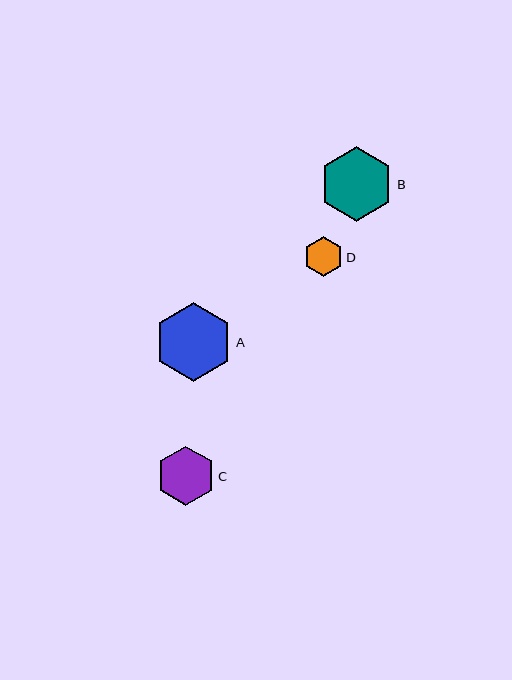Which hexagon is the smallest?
Hexagon D is the smallest with a size of approximately 40 pixels.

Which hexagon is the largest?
Hexagon A is the largest with a size of approximately 78 pixels.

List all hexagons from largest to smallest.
From largest to smallest: A, B, C, D.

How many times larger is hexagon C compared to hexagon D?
Hexagon C is approximately 1.5 times the size of hexagon D.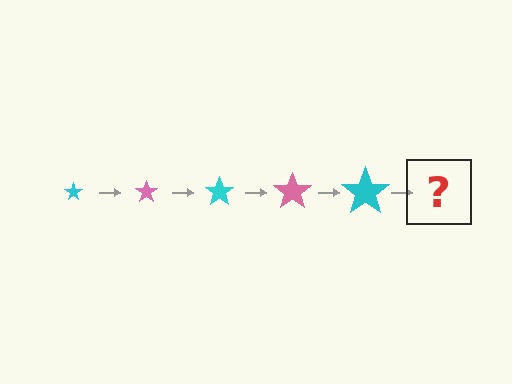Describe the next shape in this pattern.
It should be a pink star, larger than the previous one.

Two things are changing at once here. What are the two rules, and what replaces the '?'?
The two rules are that the star grows larger each step and the color cycles through cyan and pink. The '?' should be a pink star, larger than the previous one.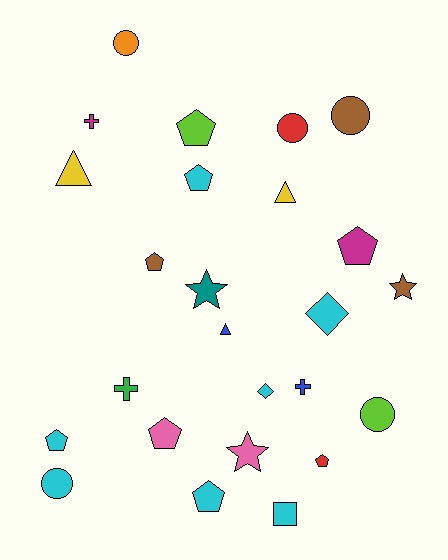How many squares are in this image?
There is 1 square.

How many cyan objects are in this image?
There are 7 cyan objects.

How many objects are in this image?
There are 25 objects.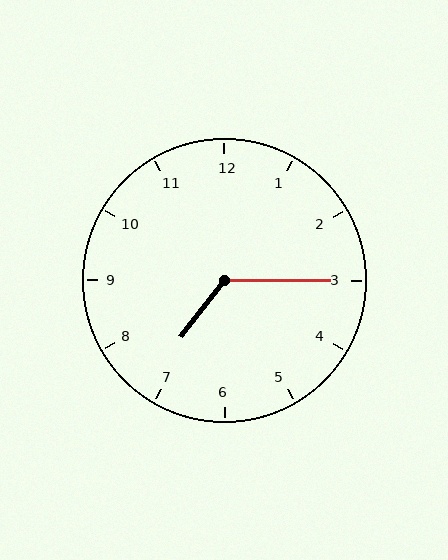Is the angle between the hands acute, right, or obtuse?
It is obtuse.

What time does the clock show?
7:15.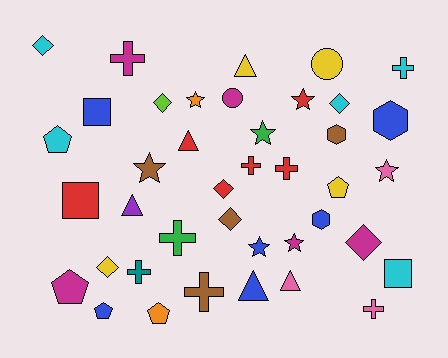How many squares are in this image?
There are 3 squares.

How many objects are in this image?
There are 40 objects.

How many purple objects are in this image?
There is 1 purple object.